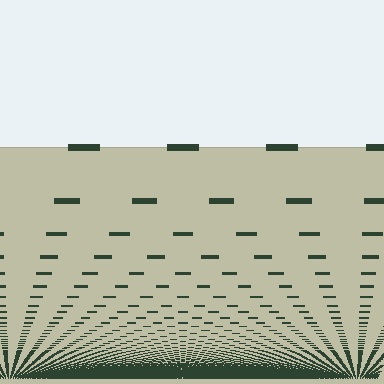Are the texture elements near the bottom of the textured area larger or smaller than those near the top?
Smaller. The gradient is inverted — elements near the bottom are smaller and denser.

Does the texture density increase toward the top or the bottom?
Density increases toward the bottom.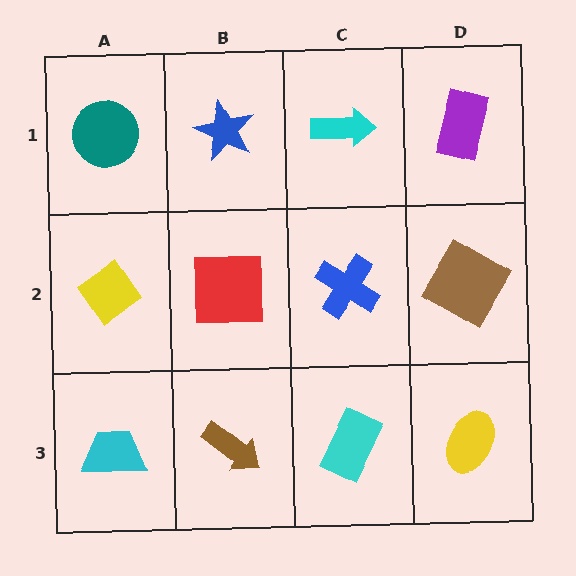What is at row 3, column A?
A cyan trapezoid.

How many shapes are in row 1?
4 shapes.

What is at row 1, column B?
A blue star.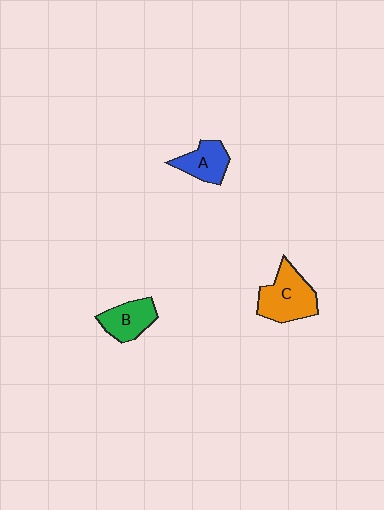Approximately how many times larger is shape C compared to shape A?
Approximately 1.5 times.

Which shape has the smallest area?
Shape A (blue).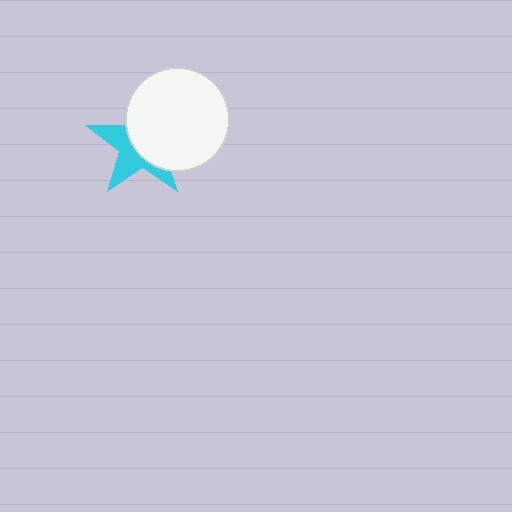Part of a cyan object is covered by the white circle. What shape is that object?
It is a star.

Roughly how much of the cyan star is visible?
A small part of it is visible (roughly 43%).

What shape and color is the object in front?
The object in front is a white circle.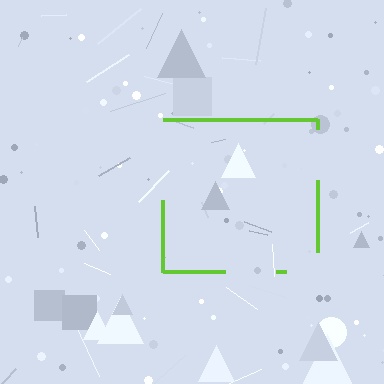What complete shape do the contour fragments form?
The contour fragments form a square.